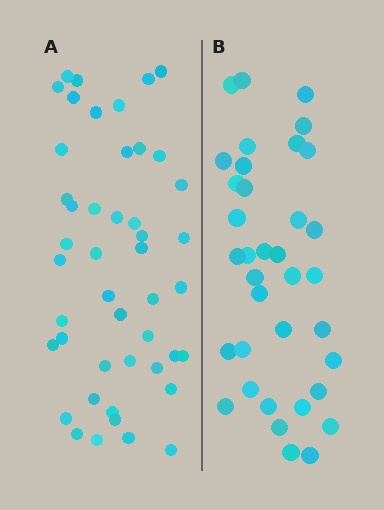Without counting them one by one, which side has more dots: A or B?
Region A (the left region) has more dots.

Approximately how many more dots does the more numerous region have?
Region A has roughly 10 or so more dots than region B.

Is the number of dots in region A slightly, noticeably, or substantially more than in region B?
Region A has noticeably more, but not dramatically so. The ratio is roughly 1.3 to 1.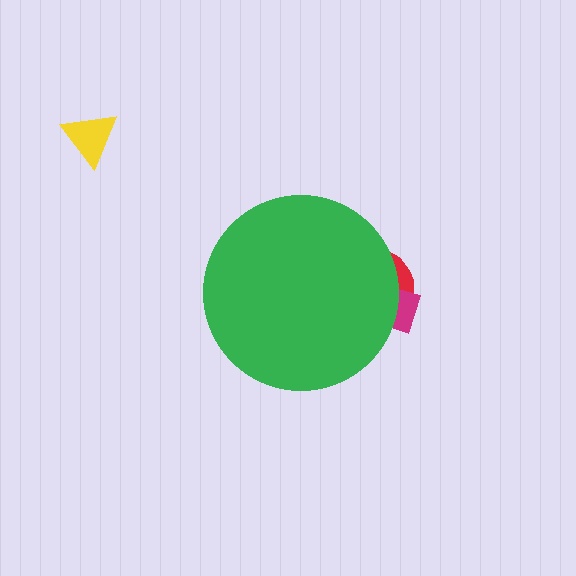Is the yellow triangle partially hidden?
No, the yellow triangle is fully visible.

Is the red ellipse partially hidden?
Yes, the red ellipse is partially hidden behind the green circle.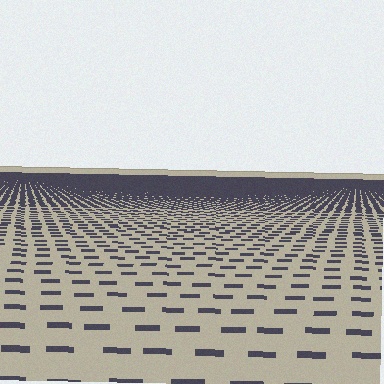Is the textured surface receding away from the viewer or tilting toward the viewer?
The surface is receding away from the viewer. Texture elements get smaller and denser toward the top.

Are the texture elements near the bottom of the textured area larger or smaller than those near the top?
Larger. Near the bottom, elements are closer to the viewer and appear at a bigger on-screen size.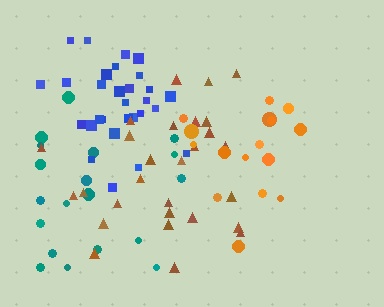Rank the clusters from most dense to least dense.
blue, orange, brown, teal.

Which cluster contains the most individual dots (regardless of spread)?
Blue (29).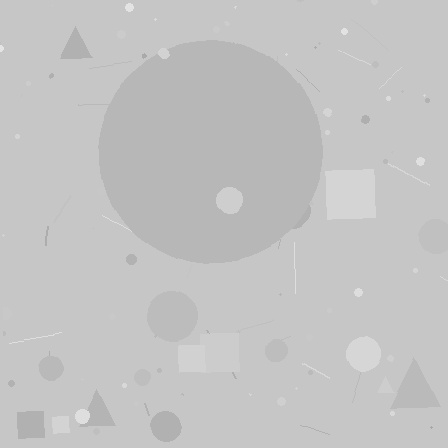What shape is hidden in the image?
A circle is hidden in the image.